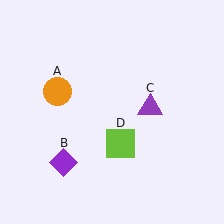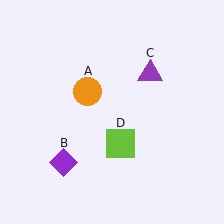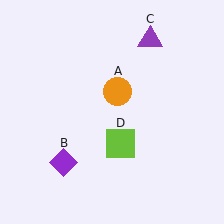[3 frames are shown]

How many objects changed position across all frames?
2 objects changed position: orange circle (object A), purple triangle (object C).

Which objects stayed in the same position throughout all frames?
Purple diamond (object B) and lime square (object D) remained stationary.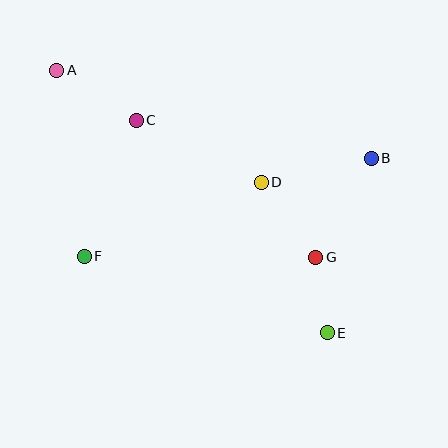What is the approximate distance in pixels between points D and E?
The distance between D and E is approximately 164 pixels.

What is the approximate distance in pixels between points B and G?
The distance between B and G is approximately 113 pixels.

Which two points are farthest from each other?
Points A and E are farthest from each other.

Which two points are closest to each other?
Points E and G are closest to each other.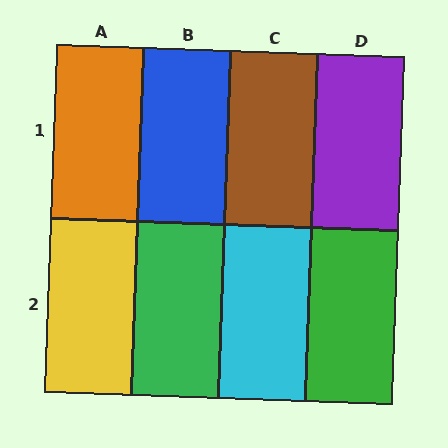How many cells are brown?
1 cell is brown.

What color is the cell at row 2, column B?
Green.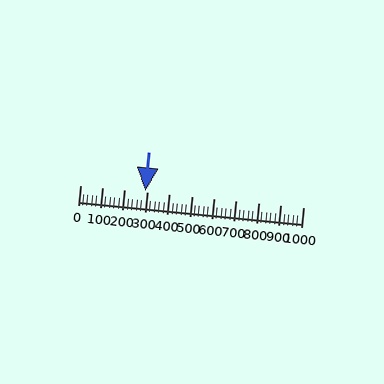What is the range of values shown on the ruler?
The ruler shows values from 0 to 1000.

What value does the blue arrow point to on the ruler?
The blue arrow points to approximately 294.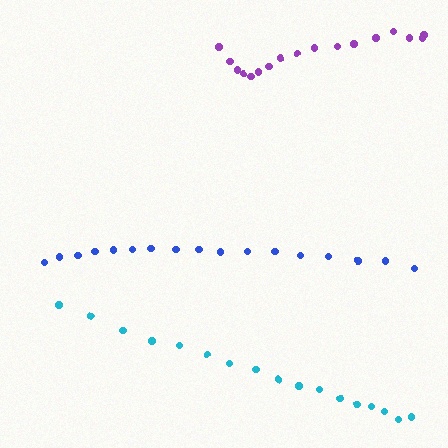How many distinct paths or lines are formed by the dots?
There are 3 distinct paths.